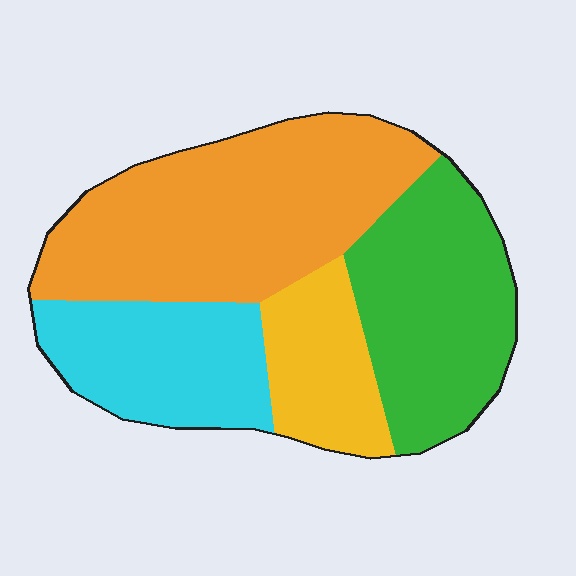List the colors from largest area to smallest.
From largest to smallest: orange, green, cyan, yellow.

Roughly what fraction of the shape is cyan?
Cyan covers 20% of the shape.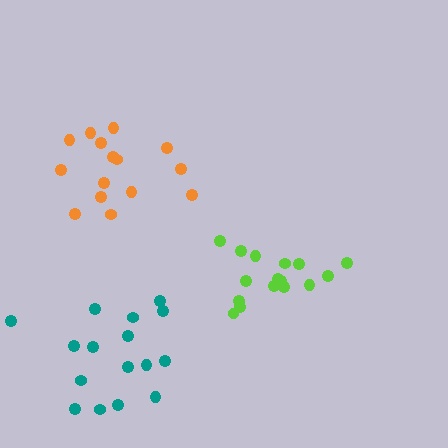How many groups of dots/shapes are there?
There are 3 groups.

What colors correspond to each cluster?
The clusters are colored: teal, lime, orange.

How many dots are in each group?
Group 1: 16 dots, Group 2: 16 dots, Group 3: 15 dots (47 total).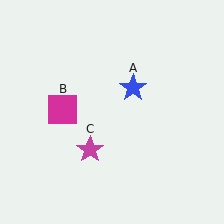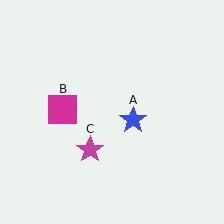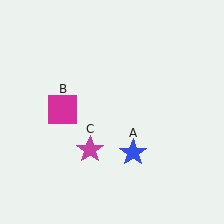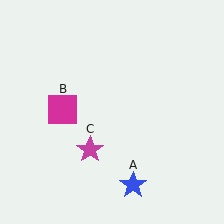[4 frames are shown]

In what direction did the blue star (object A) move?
The blue star (object A) moved down.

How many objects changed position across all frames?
1 object changed position: blue star (object A).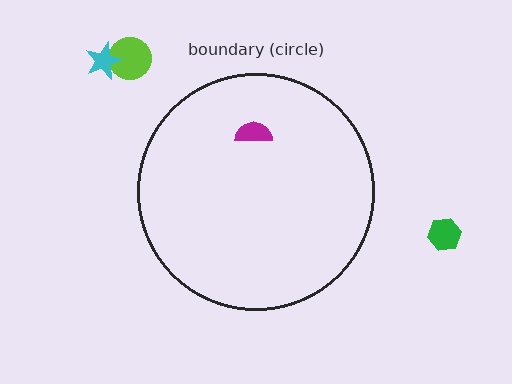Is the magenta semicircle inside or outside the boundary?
Inside.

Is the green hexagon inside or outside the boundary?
Outside.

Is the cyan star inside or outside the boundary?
Outside.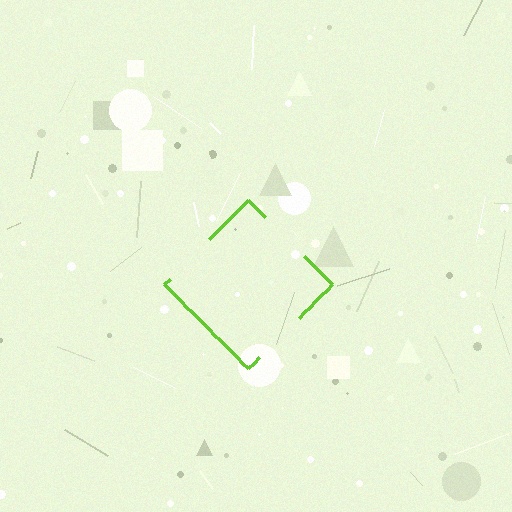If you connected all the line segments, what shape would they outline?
They would outline a diamond.